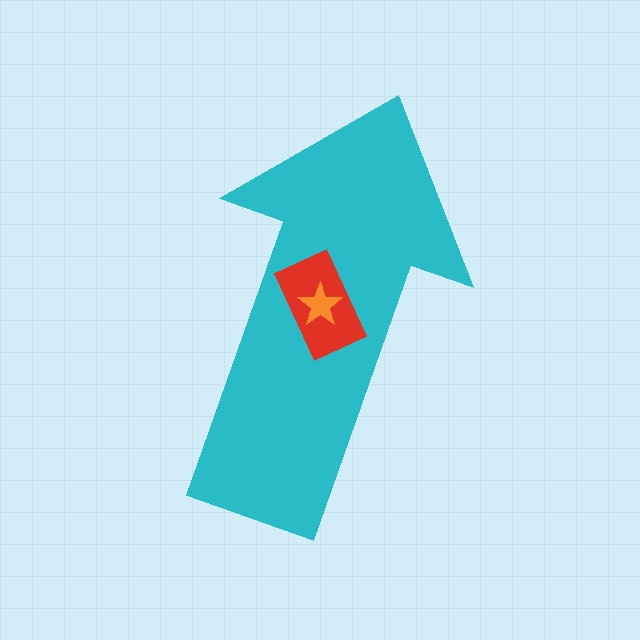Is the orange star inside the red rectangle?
Yes.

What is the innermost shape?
The orange star.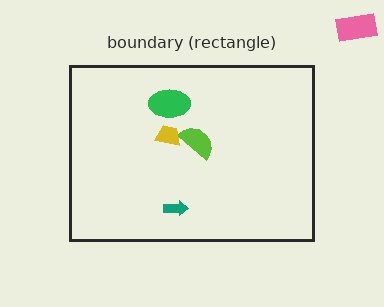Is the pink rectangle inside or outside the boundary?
Outside.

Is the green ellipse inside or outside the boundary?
Inside.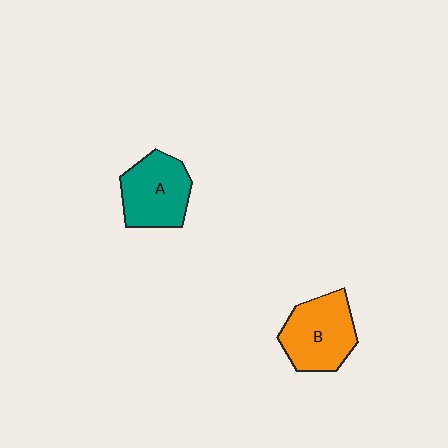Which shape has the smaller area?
Shape A (teal).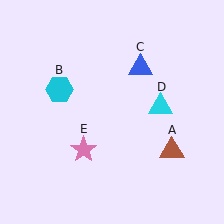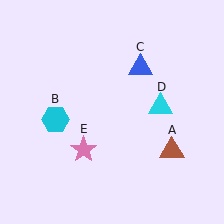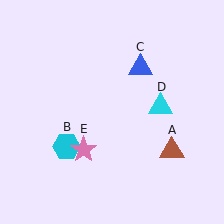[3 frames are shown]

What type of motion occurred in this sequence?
The cyan hexagon (object B) rotated counterclockwise around the center of the scene.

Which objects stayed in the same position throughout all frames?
Brown triangle (object A) and blue triangle (object C) and cyan triangle (object D) and pink star (object E) remained stationary.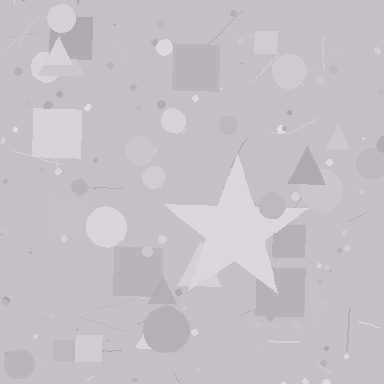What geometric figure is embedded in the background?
A star is embedded in the background.